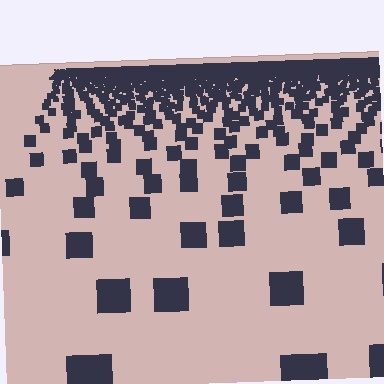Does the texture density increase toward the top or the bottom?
Density increases toward the top.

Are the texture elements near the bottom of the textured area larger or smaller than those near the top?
Larger. Near the bottom, elements are closer to the viewer and appear at a bigger on-screen size.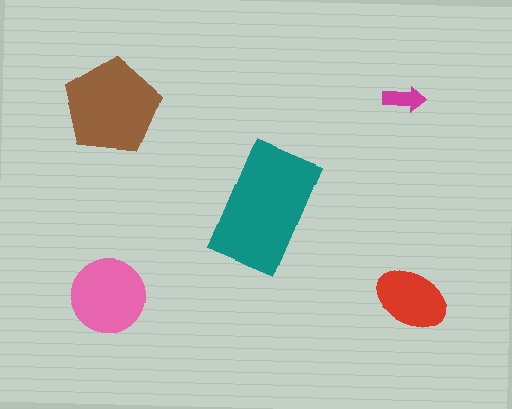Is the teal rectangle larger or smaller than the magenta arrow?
Larger.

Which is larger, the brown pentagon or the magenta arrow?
The brown pentagon.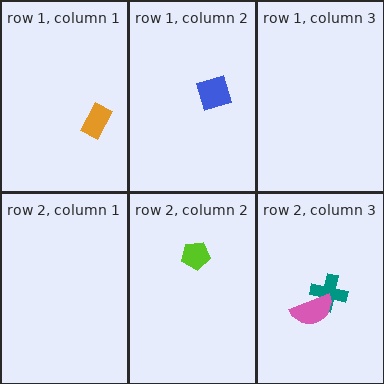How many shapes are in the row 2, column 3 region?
2.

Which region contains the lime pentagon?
The row 2, column 2 region.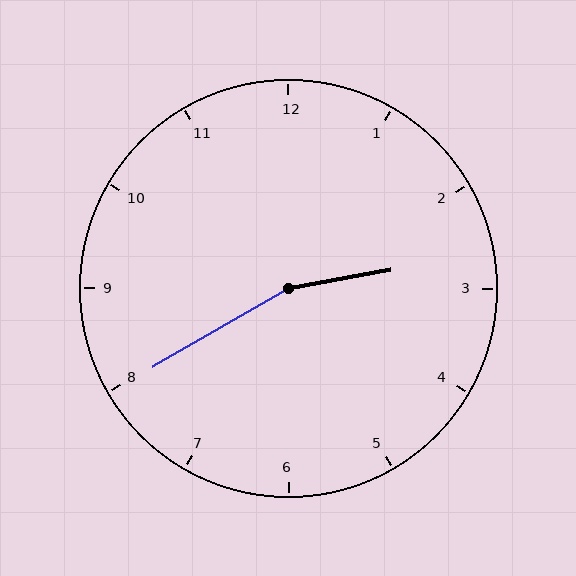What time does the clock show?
2:40.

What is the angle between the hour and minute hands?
Approximately 160 degrees.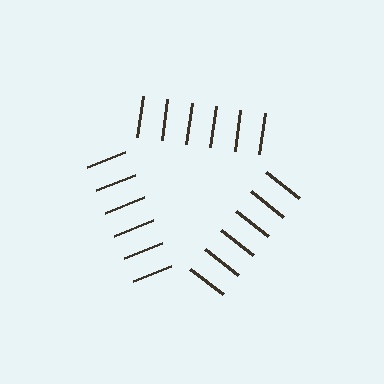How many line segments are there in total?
18 — 6 along each of the 3 edges.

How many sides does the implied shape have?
3 sides — the line-ends trace a triangle.